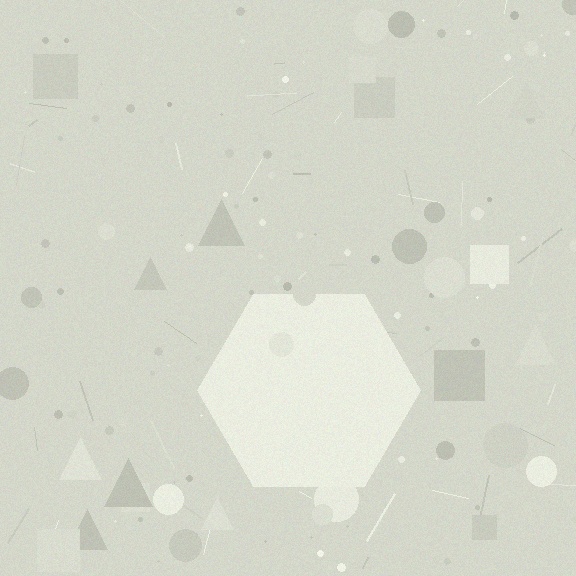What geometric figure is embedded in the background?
A hexagon is embedded in the background.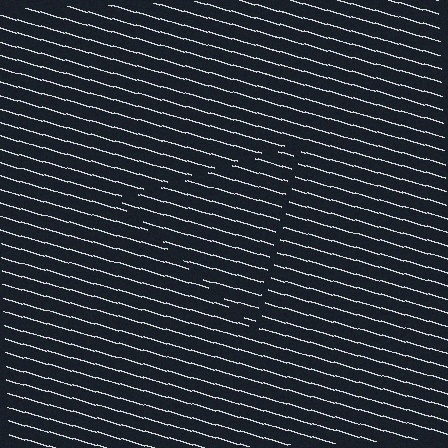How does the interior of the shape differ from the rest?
The interior of the shape contains the same grating, shifted by half a period — the contour is defined by the phase discontinuity where line-ends from the inner and outer gratings abut.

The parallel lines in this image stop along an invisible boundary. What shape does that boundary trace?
An illusory triangle. The interior of the shape contains the same grating, shifted by half a period — the contour is defined by the phase discontinuity where line-ends from the inner and outer gratings abut.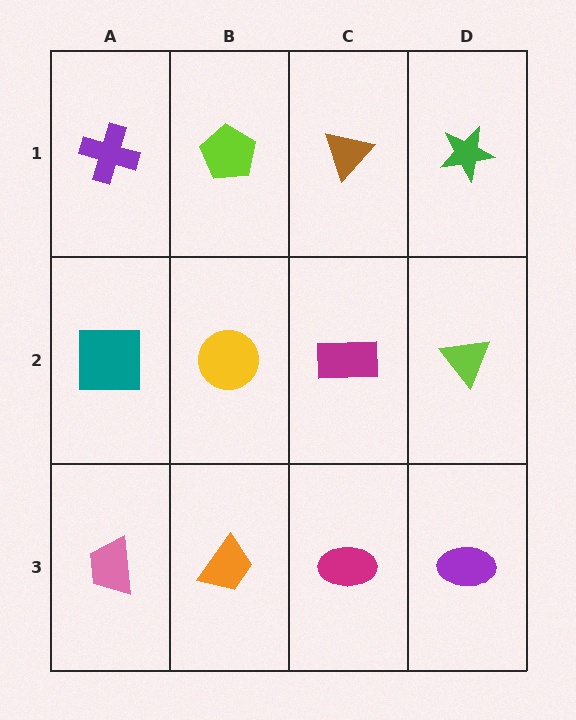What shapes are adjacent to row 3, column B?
A yellow circle (row 2, column B), a pink trapezoid (row 3, column A), a magenta ellipse (row 3, column C).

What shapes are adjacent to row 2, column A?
A purple cross (row 1, column A), a pink trapezoid (row 3, column A), a yellow circle (row 2, column B).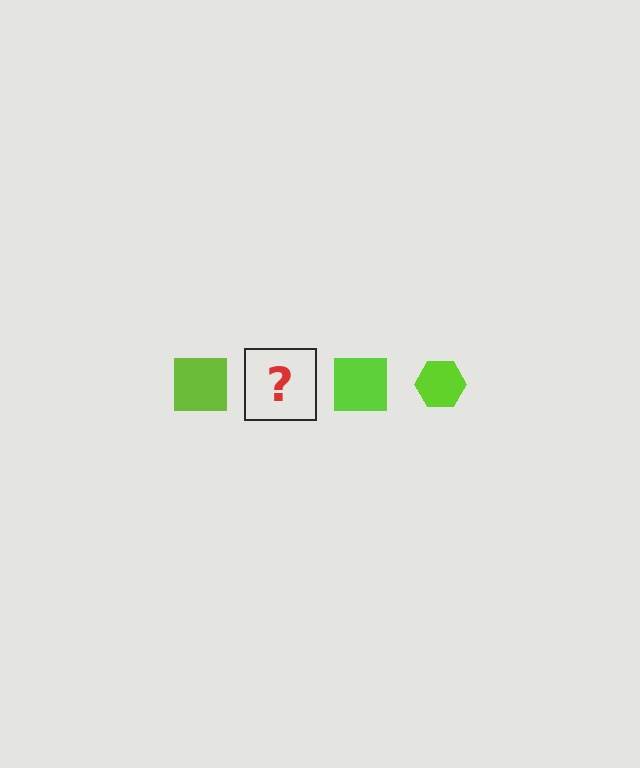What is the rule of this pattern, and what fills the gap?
The rule is that the pattern cycles through square, hexagon shapes in lime. The gap should be filled with a lime hexagon.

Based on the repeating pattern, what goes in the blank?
The blank should be a lime hexagon.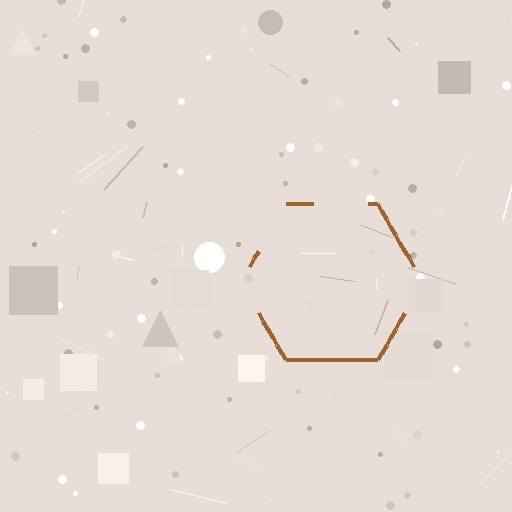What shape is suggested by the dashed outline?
The dashed outline suggests a hexagon.